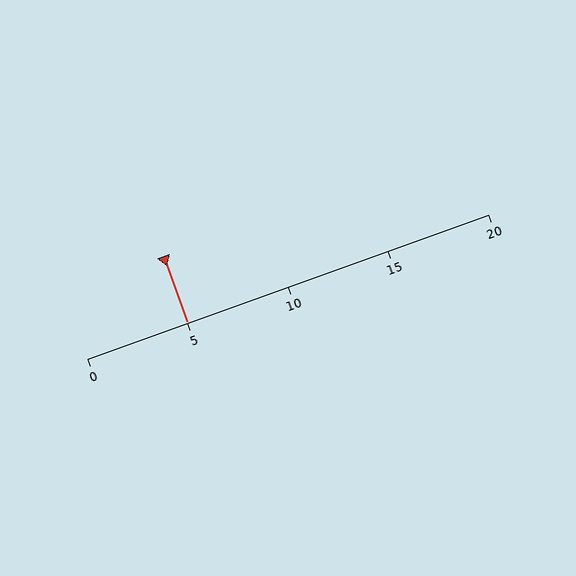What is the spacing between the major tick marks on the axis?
The major ticks are spaced 5 apart.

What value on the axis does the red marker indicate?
The marker indicates approximately 5.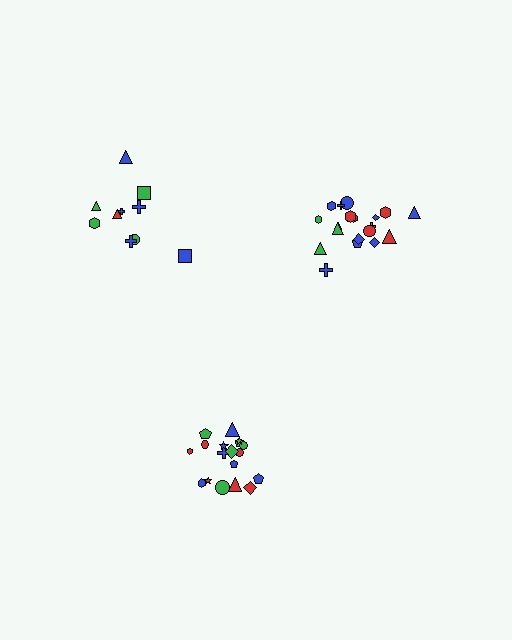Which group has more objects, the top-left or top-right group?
The top-right group.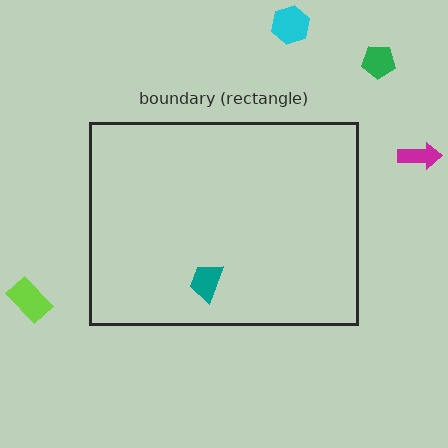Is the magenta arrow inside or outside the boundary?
Outside.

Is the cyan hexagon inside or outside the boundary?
Outside.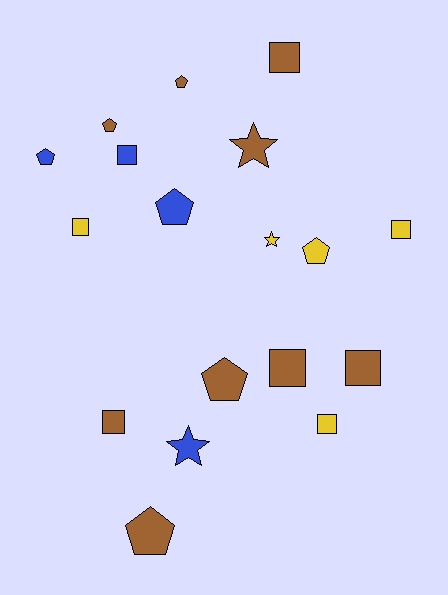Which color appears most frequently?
Brown, with 9 objects.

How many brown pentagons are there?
There are 4 brown pentagons.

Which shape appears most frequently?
Square, with 8 objects.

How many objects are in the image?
There are 18 objects.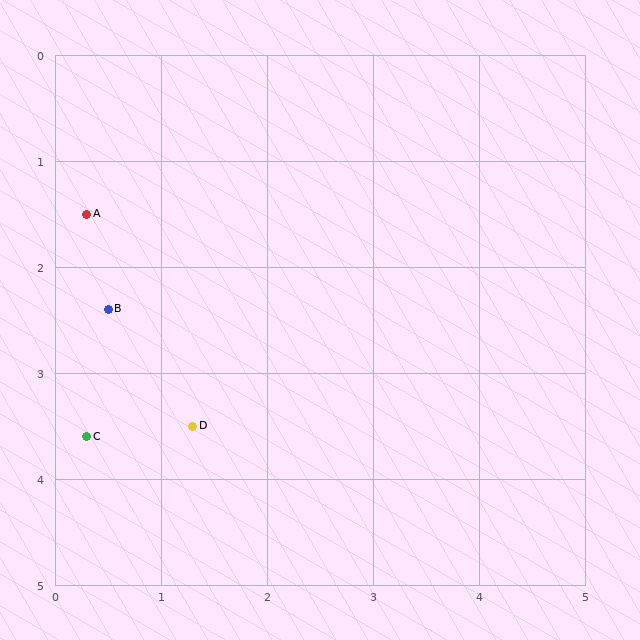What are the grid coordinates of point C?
Point C is at approximately (0.3, 3.6).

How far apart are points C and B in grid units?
Points C and B are about 1.2 grid units apart.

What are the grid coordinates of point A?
Point A is at approximately (0.3, 1.5).